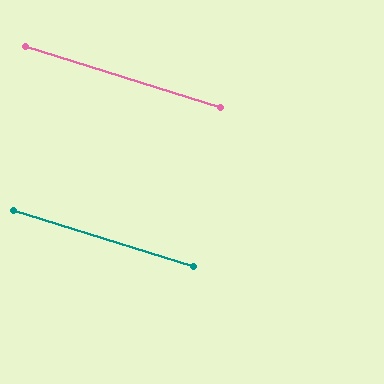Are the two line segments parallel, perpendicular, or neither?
Parallel — their directions differ by only 0.0°.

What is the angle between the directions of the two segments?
Approximately 0 degrees.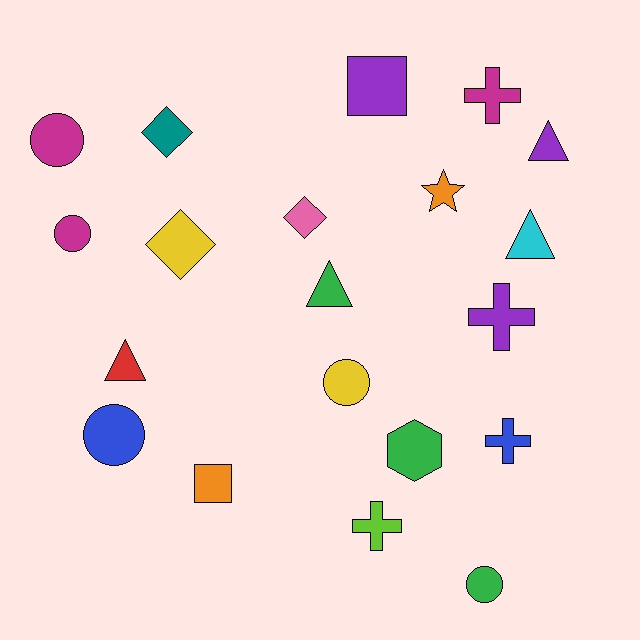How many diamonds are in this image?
There are 3 diamonds.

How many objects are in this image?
There are 20 objects.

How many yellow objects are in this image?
There are 2 yellow objects.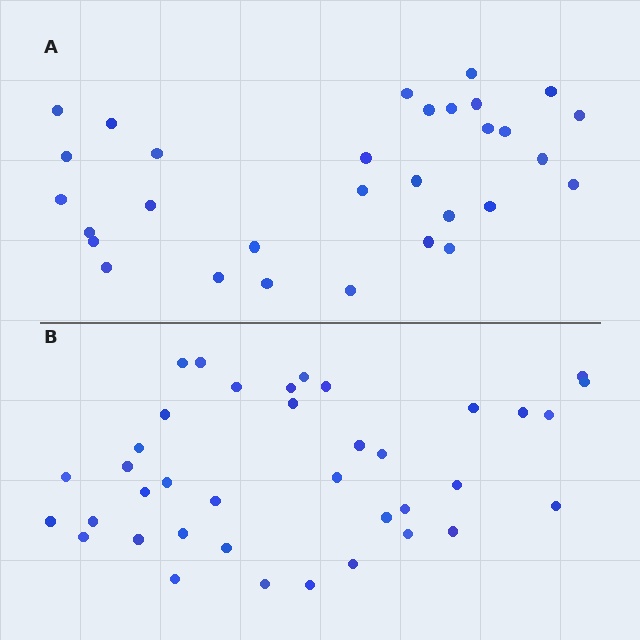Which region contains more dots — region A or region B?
Region B (the bottom region) has more dots.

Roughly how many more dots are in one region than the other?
Region B has roughly 8 or so more dots than region A.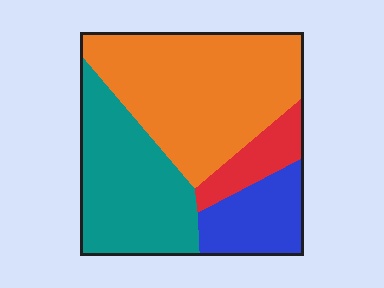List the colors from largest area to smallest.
From largest to smallest: orange, teal, blue, red.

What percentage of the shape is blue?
Blue takes up about one sixth (1/6) of the shape.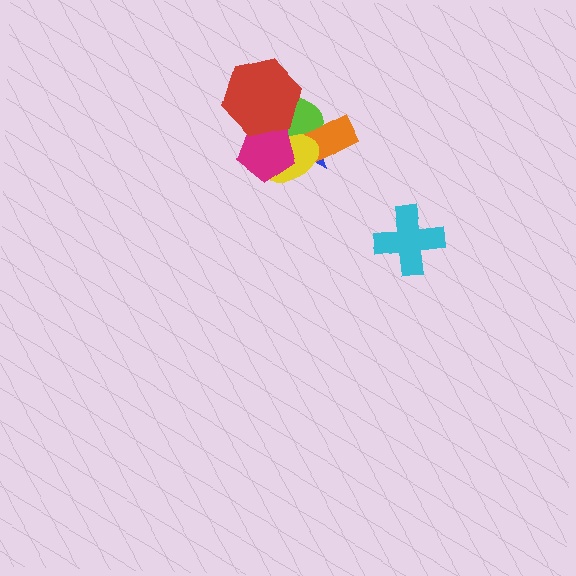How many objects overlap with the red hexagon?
2 objects overlap with the red hexagon.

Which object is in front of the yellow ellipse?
The magenta pentagon is in front of the yellow ellipse.